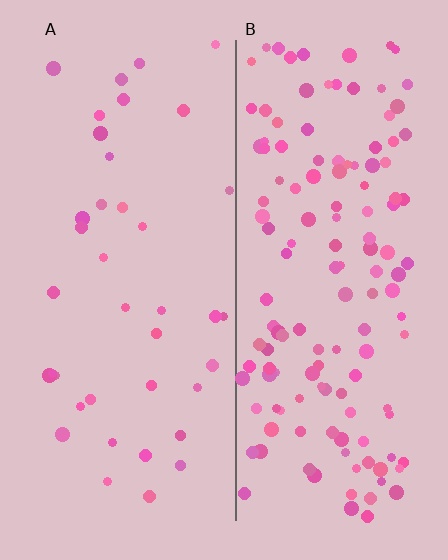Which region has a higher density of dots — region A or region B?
B (the right).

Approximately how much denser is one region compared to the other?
Approximately 3.7× — region B over region A.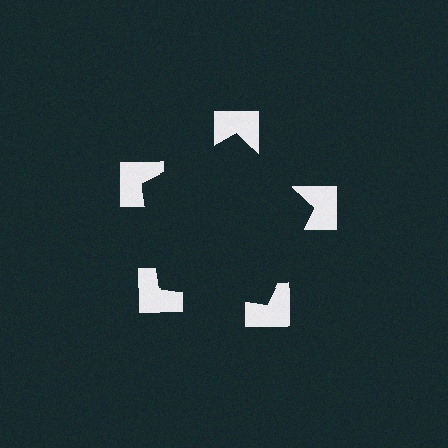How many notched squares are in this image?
There are 5 — one at each vertex of the illusory pentagon.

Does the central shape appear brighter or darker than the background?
It typically appears slightly darker than the background, even though no actual brightness change is drawn.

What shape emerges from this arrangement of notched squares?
An illusory pentagon — its edges are inferred from the aligned wedge cuts in the notched squares, not physically drawn.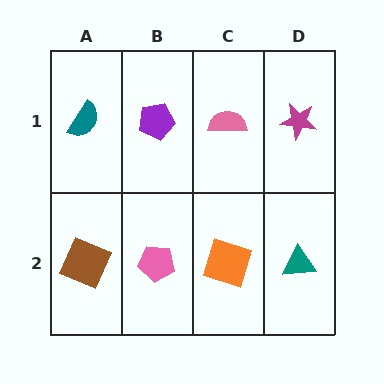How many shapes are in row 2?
4 shapes.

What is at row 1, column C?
A pink semicircle.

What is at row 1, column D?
A magenta star.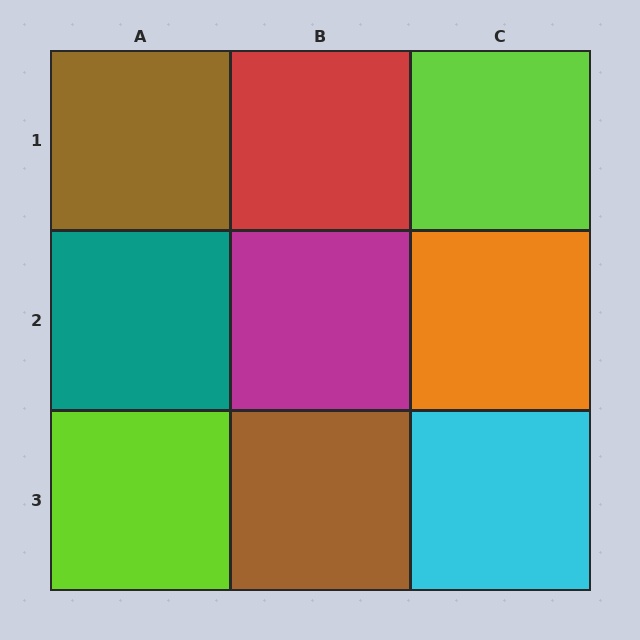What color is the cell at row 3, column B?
Brown.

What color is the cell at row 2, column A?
Teal.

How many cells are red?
1 cell is red.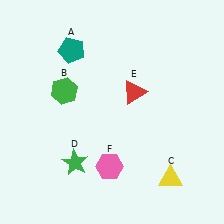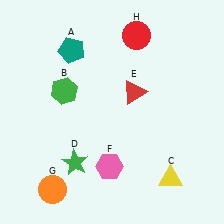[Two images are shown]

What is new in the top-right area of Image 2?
A red circle (H) was added in the top-right area of Image 2.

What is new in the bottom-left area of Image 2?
An orange circle (G) was added in the bottom-left area of Image 2.